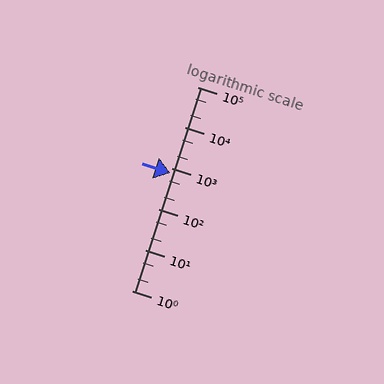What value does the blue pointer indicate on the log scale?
The pointer indicates approximately 770.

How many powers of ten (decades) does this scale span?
The scale spans 5 decades, from 1 to 100000.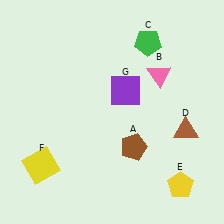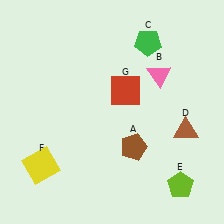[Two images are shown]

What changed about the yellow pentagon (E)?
In Image 1, E is yellow. In Image 2, it changed to lime.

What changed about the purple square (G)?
In Image 1, G is purple. In Image 2, it changed to red.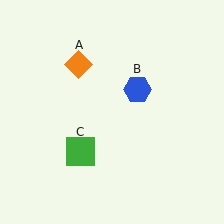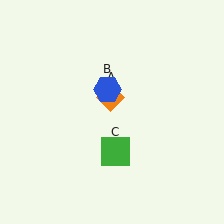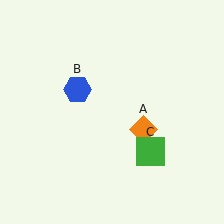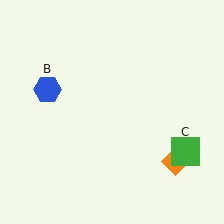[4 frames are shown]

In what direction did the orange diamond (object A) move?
The orange diamond (object A) moved down and to the right.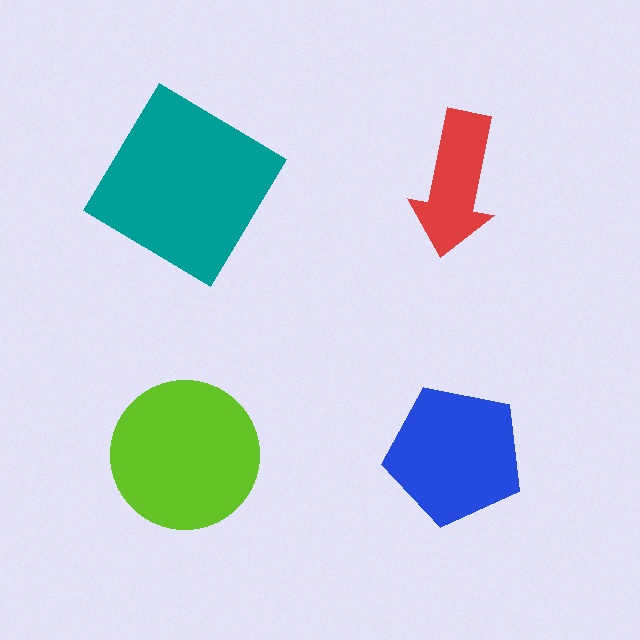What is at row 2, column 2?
A blue pentagon.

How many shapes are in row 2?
2 shapes.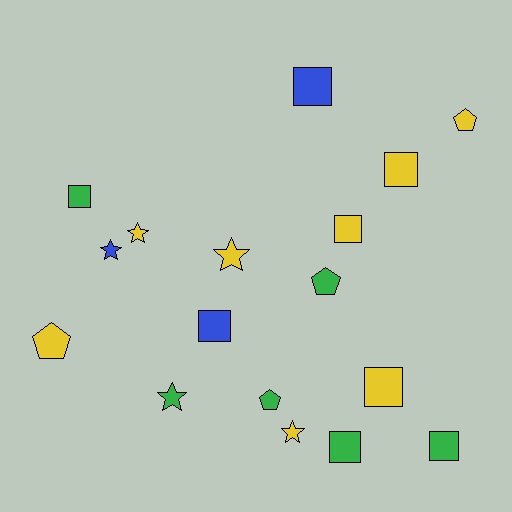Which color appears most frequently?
Yellow, with 8 objects.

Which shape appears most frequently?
Square, with 8 objects.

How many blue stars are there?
There is 1 blue star.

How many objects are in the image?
There are 17 objects.